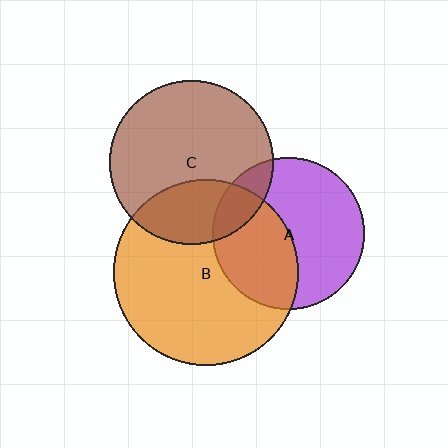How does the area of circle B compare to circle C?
Approximately 1.3 times.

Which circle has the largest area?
Circle B (orange).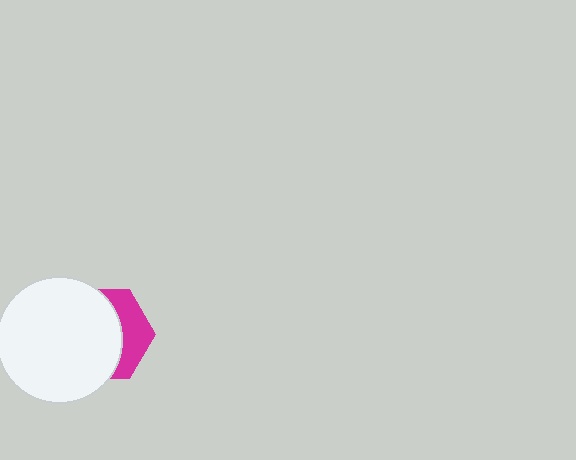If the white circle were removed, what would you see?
You would see the complete magenta hexagon.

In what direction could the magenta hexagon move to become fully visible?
The magenta hexagon could move right. That would shift it out from behind the white circle entirely.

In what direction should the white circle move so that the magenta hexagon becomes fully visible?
The white circle should move left. That is the shortest direction to clear the overlap and leave the magenta hexagon fully visible.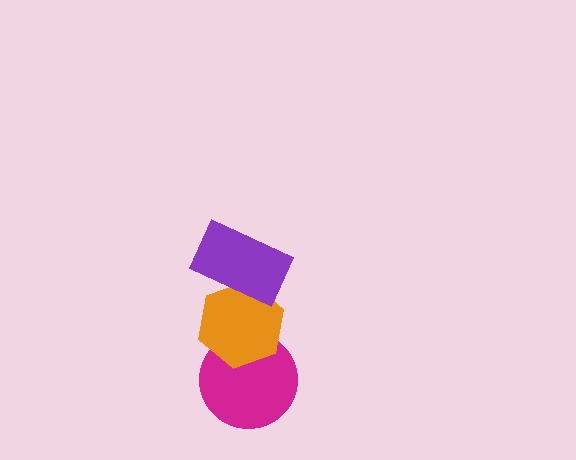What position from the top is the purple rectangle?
The purple rectangle is 1st from the top.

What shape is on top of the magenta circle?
The orange hexagon is on top of the magenta circle.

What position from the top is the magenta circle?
The magenta circle is 3rd from the top.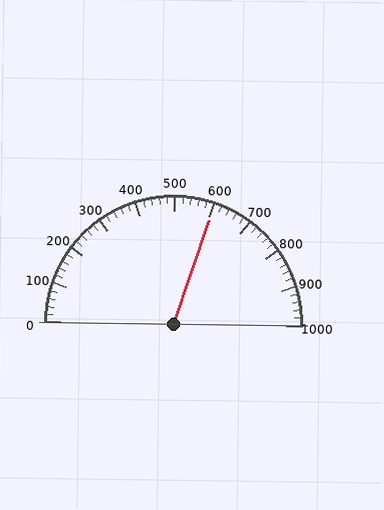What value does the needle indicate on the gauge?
The needle indicates approximately 600.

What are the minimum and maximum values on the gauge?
The gauge ranges from 0 to 1000.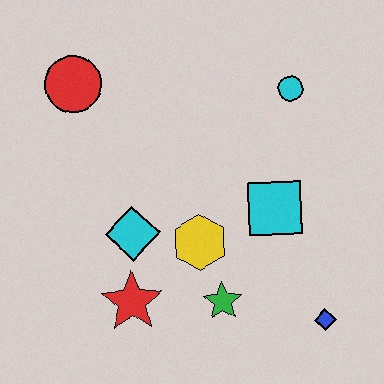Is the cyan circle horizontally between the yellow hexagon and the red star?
No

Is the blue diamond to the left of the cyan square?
No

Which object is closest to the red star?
The cyan diamond is closest to the red star.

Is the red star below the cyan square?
Yes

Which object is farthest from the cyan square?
The red circle is farthest from the cyan square.